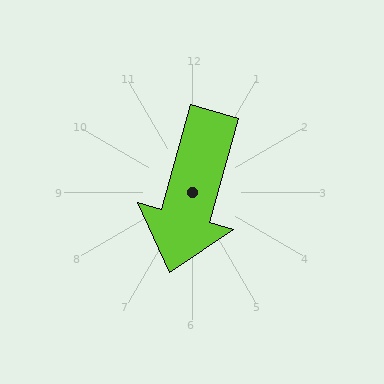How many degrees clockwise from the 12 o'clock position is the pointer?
Approximately 195 degrees.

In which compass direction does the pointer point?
South.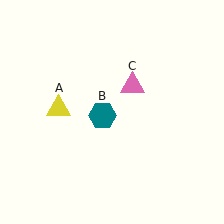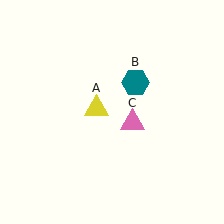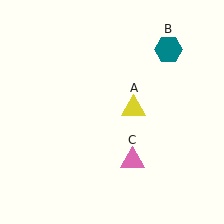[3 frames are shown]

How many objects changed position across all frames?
3 objects changed position: yellow triangle (object A), teal hexagon (object B), pink triangle (object C).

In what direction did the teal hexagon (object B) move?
The teal hexagon (object B) moved up and to the right.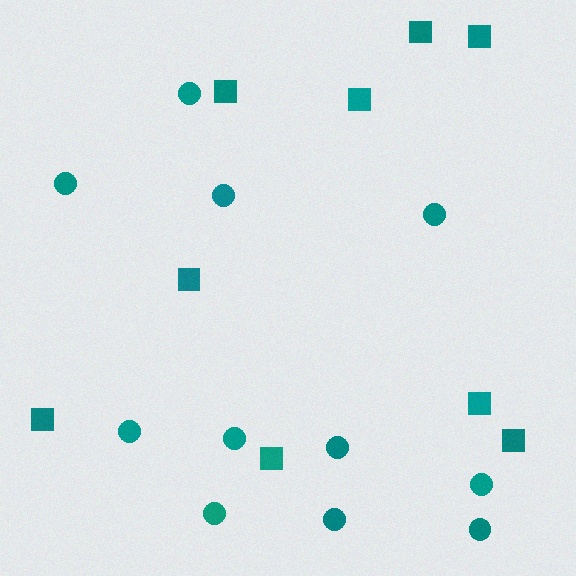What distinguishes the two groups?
There are 2 groups: one group of circles (11) and one group of squares (9).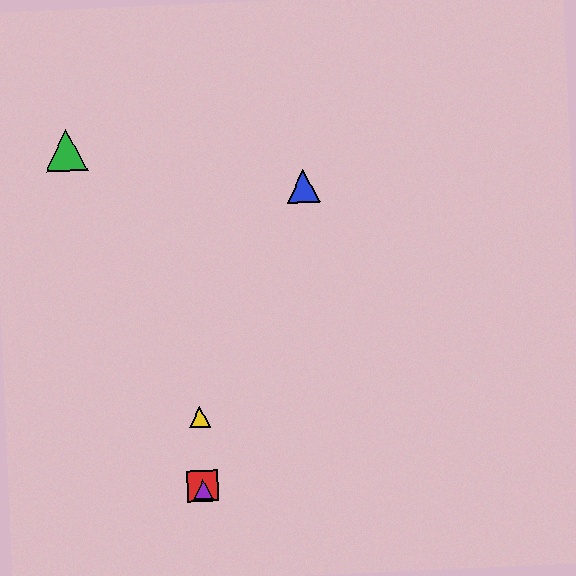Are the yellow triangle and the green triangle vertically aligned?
No, the yellow triangle is at x≈200 and the green triangle is at x≈67.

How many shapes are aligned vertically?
3 shapes (the red square, the yellow triangle, the purple triangle) are aligned vertically.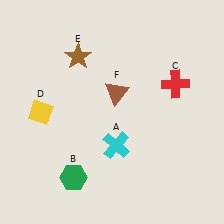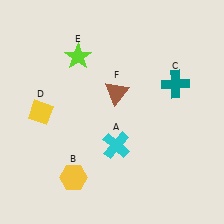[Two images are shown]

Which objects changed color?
B changed from green to yellow. C changed from red to teal. E changed from brown to lime.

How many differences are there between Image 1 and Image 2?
There are 3 differences between the two images.